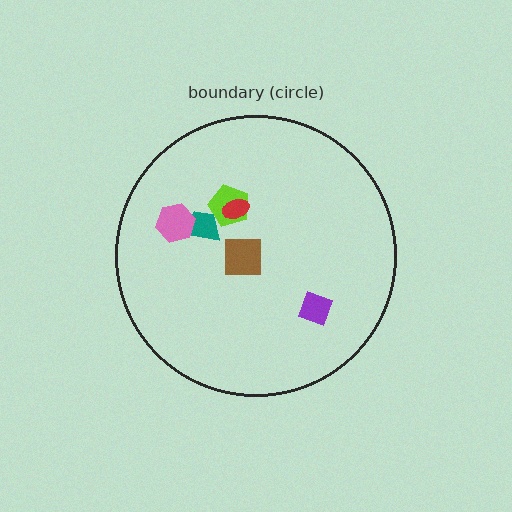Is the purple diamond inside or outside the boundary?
Inside.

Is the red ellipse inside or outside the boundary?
Inside.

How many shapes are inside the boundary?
6 inside, 0 outside.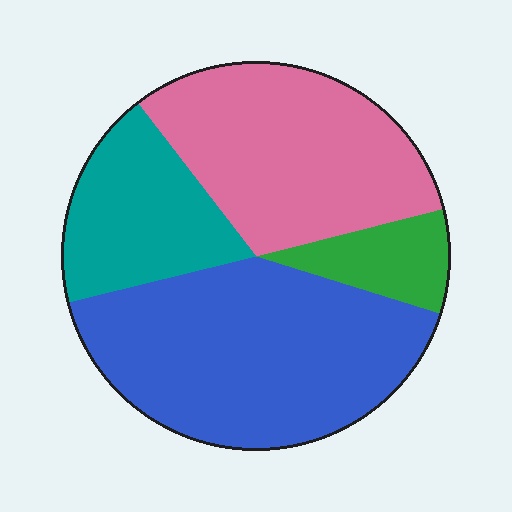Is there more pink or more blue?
Blue.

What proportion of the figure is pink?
Pink takes up between a quarter and a half of the figure.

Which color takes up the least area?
Green, at roughly 10%.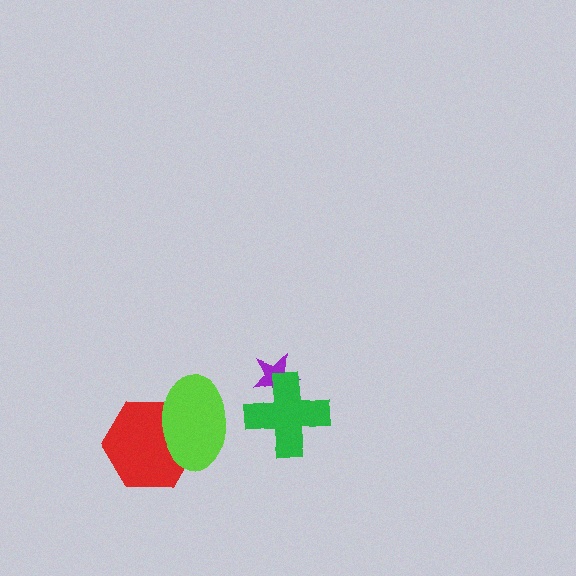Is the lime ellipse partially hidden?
No, no other shape covers it.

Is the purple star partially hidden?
Yes, it is partially covered by another shape.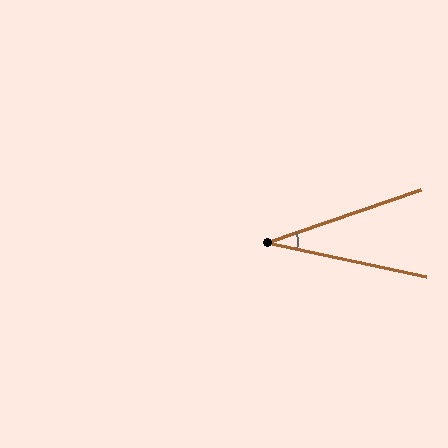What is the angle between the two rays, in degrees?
Approximately 31 degrees.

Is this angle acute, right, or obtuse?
It is acute.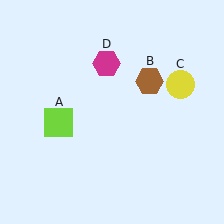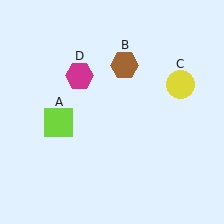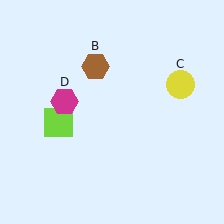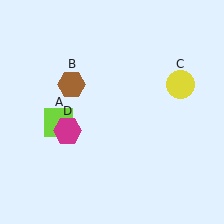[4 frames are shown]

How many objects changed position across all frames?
2 objects changed position: brown hexagon (object B), magenta hexagon (object D).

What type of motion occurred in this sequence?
The brown hexagon (object B), magenta hexagon (object D) rotated counterclockwise around the center of the scene.